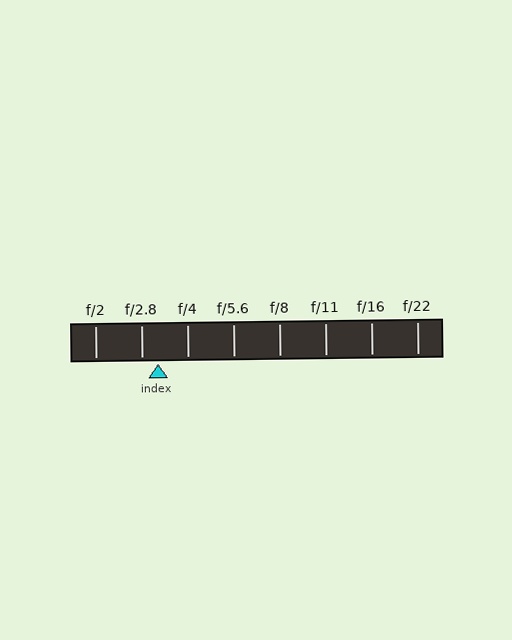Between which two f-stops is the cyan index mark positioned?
The index mark is between f/2.8 and f/4.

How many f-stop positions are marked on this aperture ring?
There are 8 f-stop positions marked.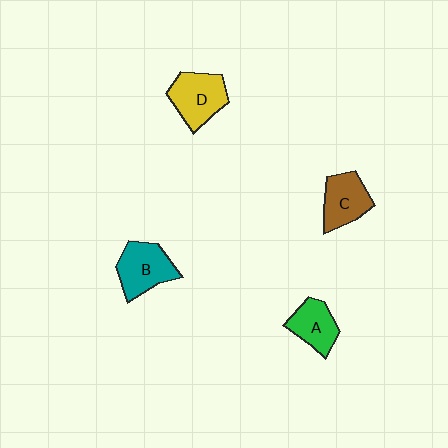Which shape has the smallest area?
Shape A (green).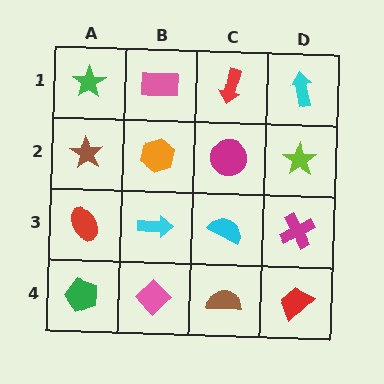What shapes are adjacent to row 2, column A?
A green star (row 1, column A), a red ellipse (row 3, column A), an orange hexagon (row 2, column B).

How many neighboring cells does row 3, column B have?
4.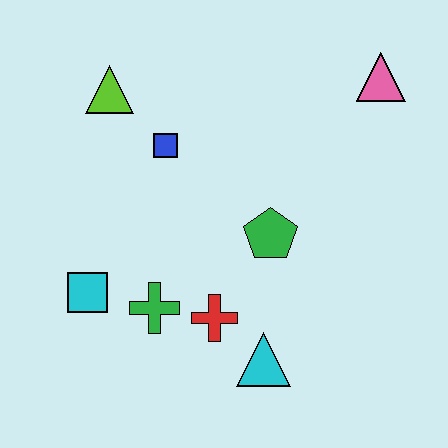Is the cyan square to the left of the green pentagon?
Yes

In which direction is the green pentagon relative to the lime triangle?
The green pentagon is to the right of the lime triangle.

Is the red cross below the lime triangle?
Yes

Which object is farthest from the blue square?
The cyan triangle is farthest from the blue square.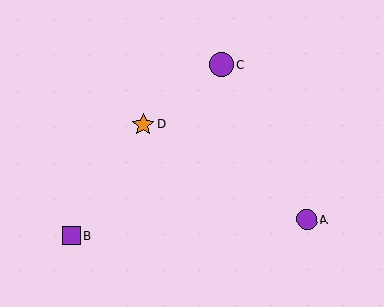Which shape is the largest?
The purple circle (labeled C) is the largest.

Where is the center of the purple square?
The center of the purple square is at (71, 236).